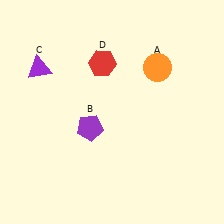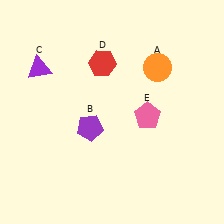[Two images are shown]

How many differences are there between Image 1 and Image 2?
There is 1 difference between the two images.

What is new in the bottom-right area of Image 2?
A pink pentagon (E) was added in the bottom-right area of Image 2.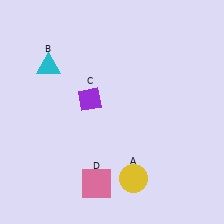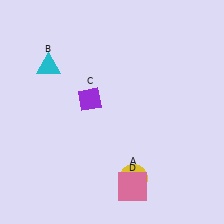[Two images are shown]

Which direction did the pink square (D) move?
The pink square (D) moved right.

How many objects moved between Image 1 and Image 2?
1 object moved between the two images.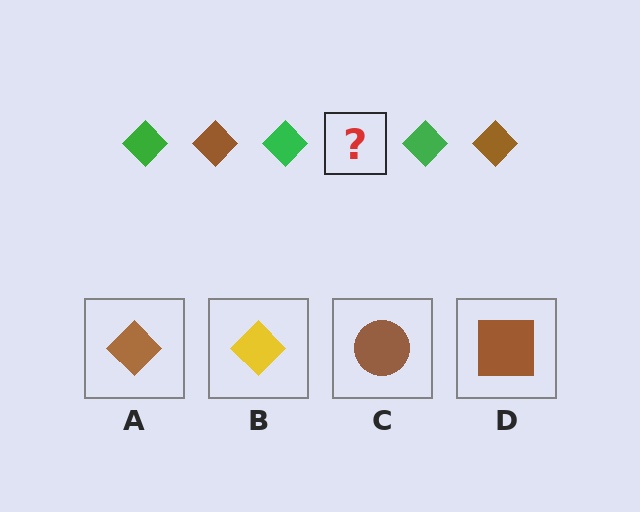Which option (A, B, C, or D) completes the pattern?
A.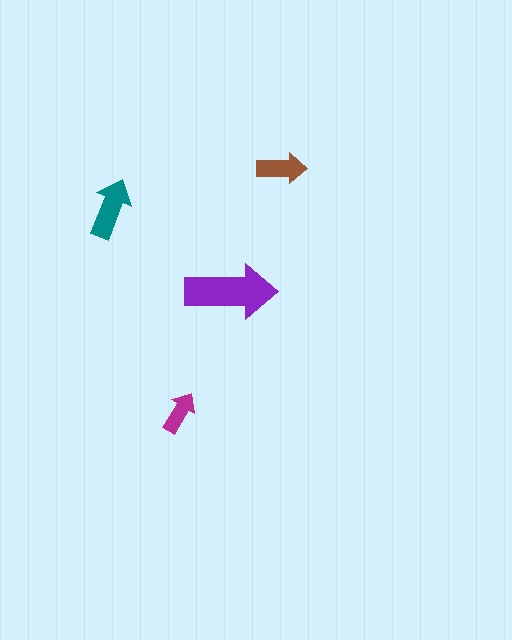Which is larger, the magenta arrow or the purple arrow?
The purple one.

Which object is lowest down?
The magenta arrow is bottommost.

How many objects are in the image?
There are 4 objects in the image.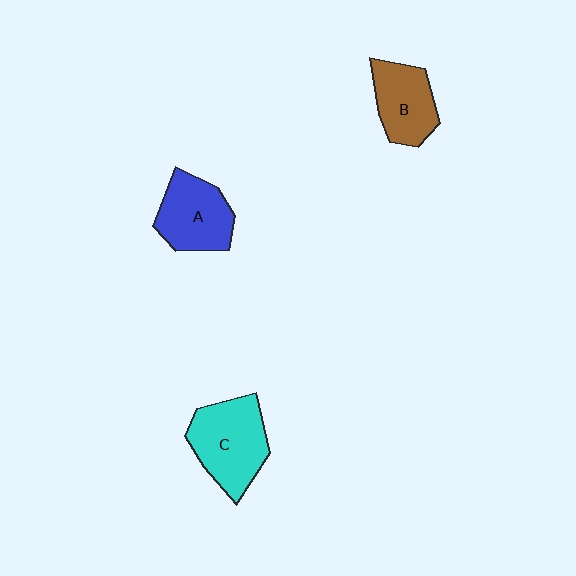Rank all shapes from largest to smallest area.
From largest to smallest: C (cyan), A (blue), B (brown).